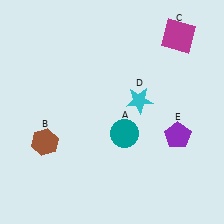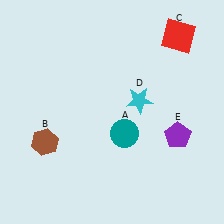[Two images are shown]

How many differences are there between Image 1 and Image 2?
There is 1 difference between the two images.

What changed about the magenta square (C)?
In Image 1, C is magenta. In Image 2, it changed to red.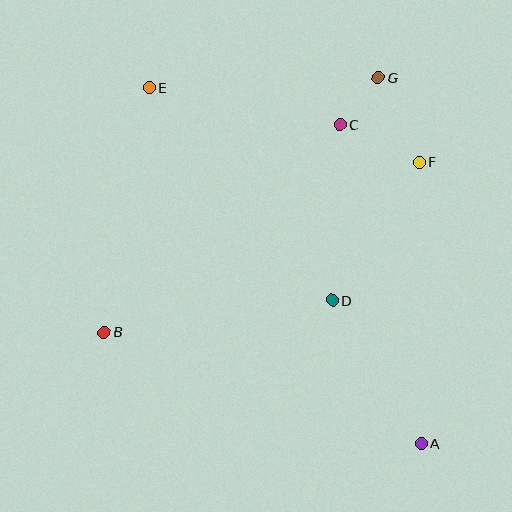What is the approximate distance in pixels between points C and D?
The distance between C and D is approximately 176 pixels.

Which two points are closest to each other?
Points C and G are closest to each other.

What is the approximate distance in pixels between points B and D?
The distance between B and D is approximately 230 pixels.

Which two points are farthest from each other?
Points A and E are farthest from each other.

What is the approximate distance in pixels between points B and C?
The distance between B and C is approximately 314 pixels.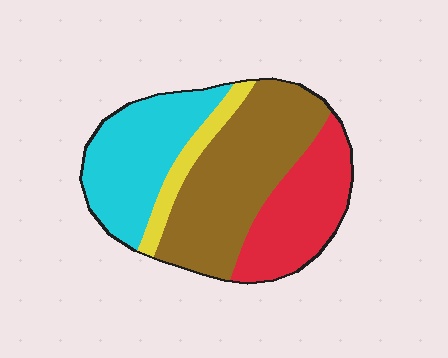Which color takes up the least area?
Yellow, at roughly 10%.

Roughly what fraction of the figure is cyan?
Cyan takes up between a quarter and a half of the figure.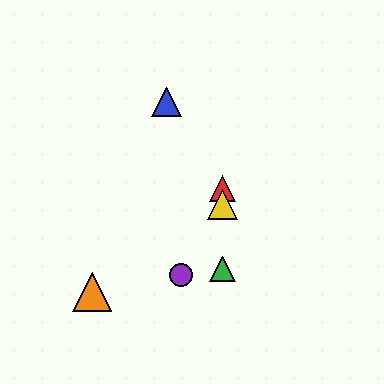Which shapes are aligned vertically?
The red triangle, the green triangle, the yellow triangle are aligned vertically.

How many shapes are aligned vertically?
3 shapes (the red triangle, the green triangle, the yellow triangle) are aligned vertically.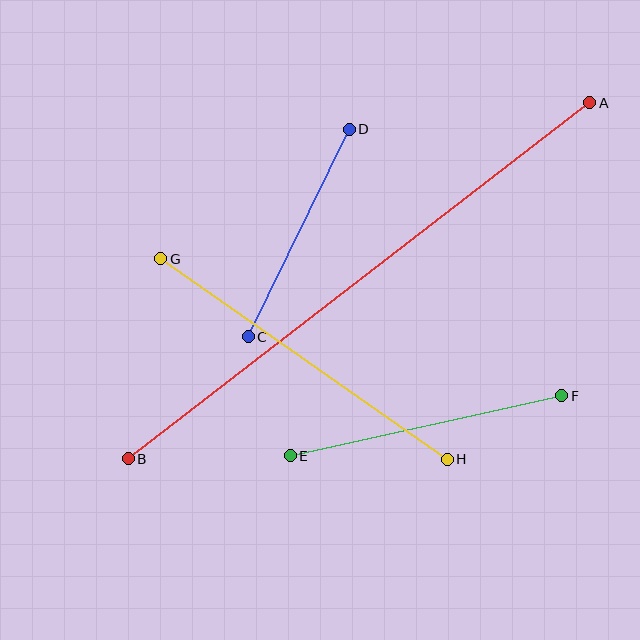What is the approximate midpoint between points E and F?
The midpoint is at approximately (426, 426) pixels.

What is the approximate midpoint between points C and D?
The midpoint is at approximately (299, 233) pixels.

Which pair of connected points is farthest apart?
Points A and B are farthest apart.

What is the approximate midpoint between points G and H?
The midpoint is at approximately (304, 359) pixels.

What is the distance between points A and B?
The distance is approximately 583 pixels.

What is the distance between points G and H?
The distance is approximately 350 pixels.